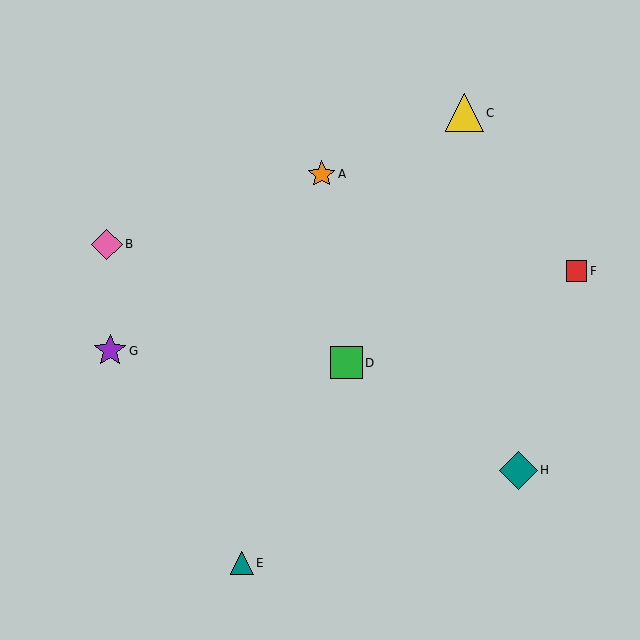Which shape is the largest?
The yellow triangle (labeled C) is the largest.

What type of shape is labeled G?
Shape G is a purple star.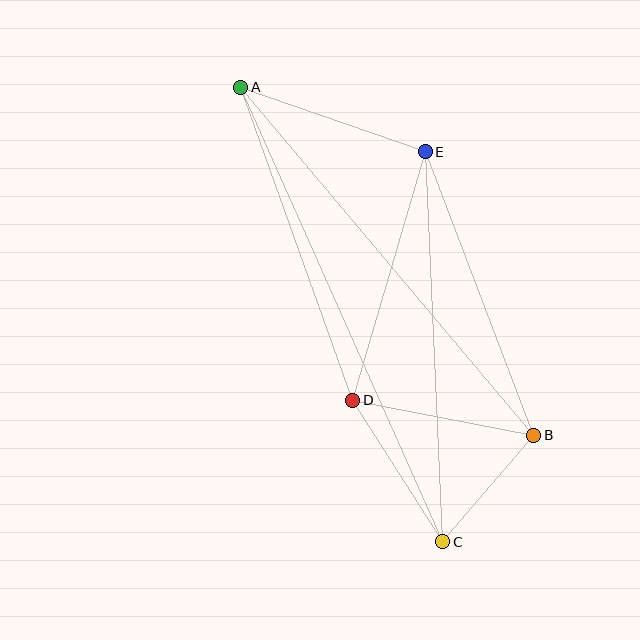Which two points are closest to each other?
Points B and C are closest to each other.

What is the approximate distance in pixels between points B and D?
The distance between B and D is approximately 185 pixels.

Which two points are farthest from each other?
Points A and C are farthest from each other.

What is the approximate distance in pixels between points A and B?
The distance between A and B is approximately 455 pixels.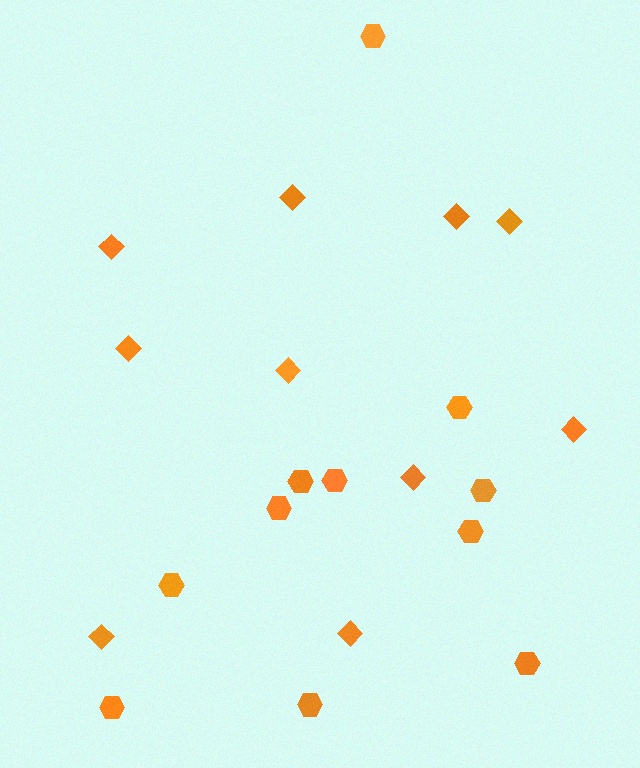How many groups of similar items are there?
There are 2 groups: one group of hexagons (11) and one group of diamonds (10).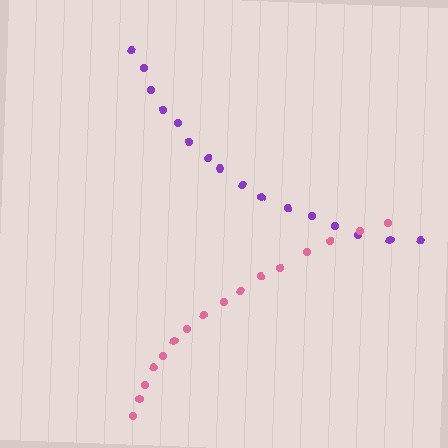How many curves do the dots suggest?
There are 2 distinct paths.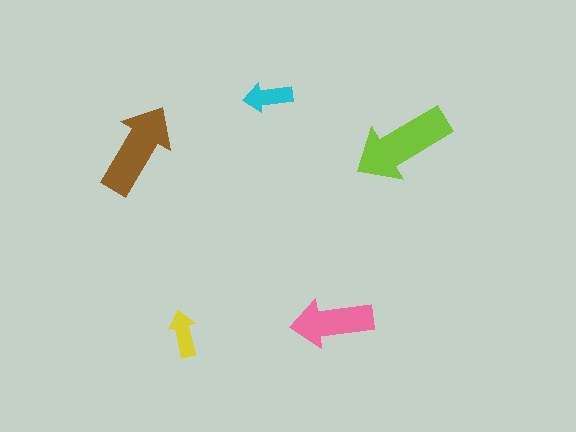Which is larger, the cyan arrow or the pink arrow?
The pink one.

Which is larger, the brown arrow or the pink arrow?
The brown one.